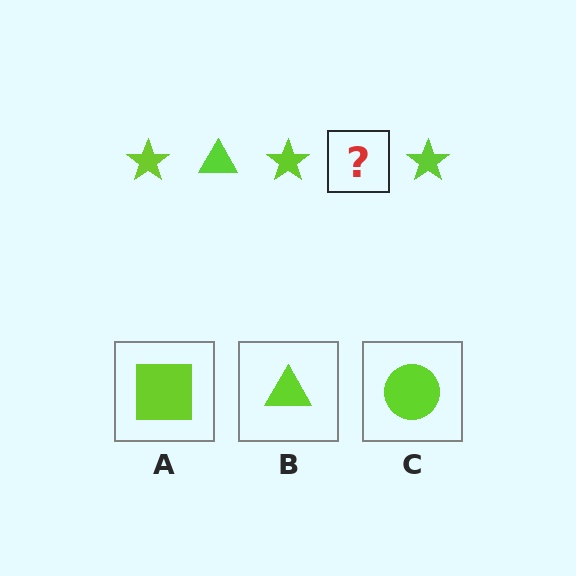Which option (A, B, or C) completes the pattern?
B.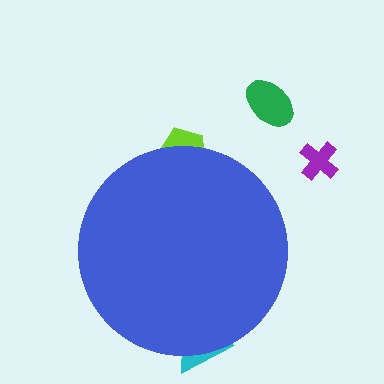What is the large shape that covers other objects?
A blue circle.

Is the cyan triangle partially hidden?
Yes, the cyan triangle is partially hidden behind the blue circle.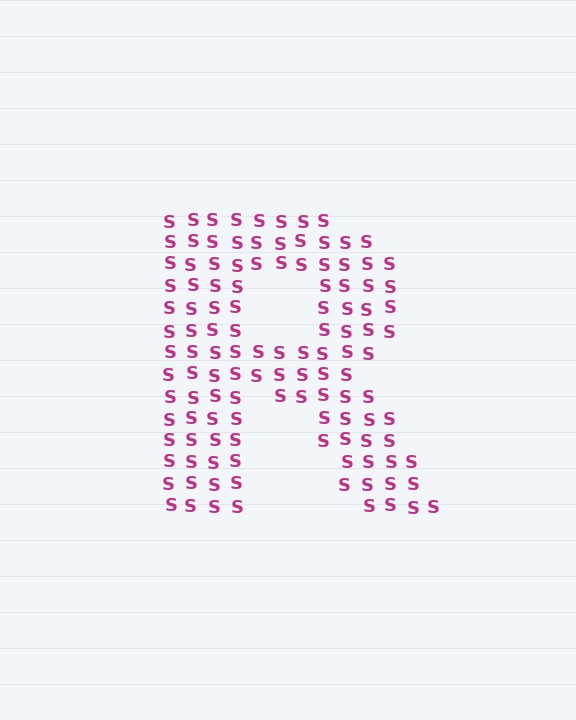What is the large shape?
The large shape is the letter R.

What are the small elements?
The small elements are letter S's.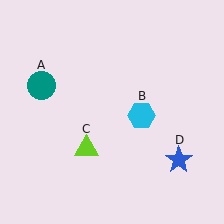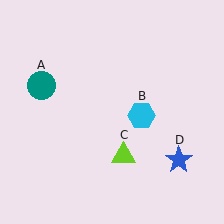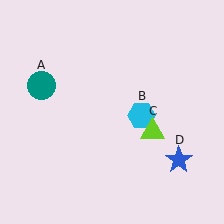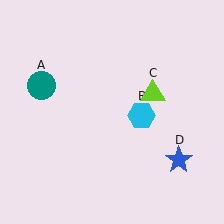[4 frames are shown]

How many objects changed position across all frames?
1 object changed position: lime triangle (object C).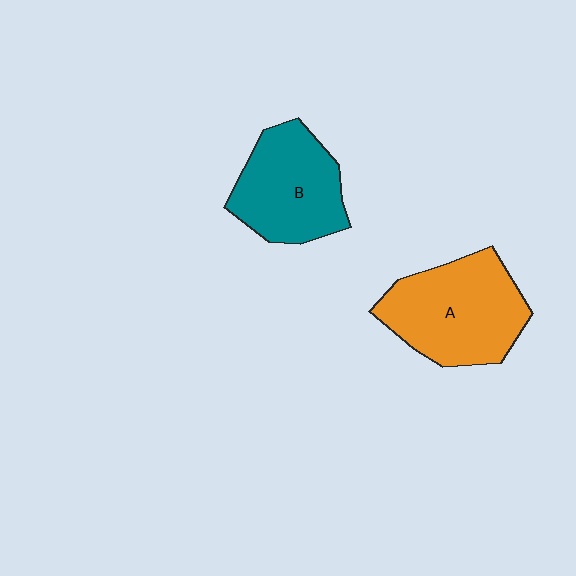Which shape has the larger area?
Shape A (orange).